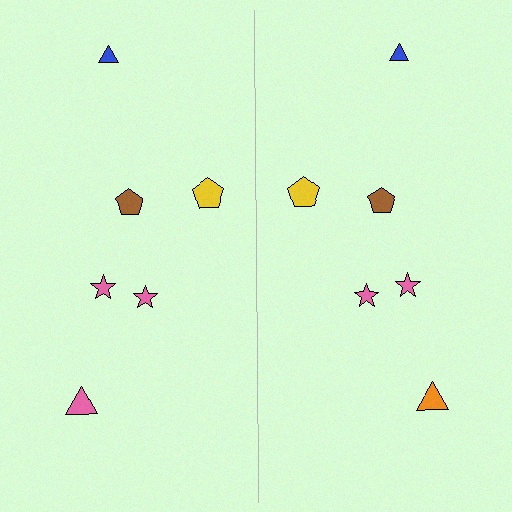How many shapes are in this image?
There are 12 shapes in this image.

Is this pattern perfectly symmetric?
No, the pattern is not perfectly symmetric. The orange triangle on the right side breaks the symmetry — its mirror counterpart is pink.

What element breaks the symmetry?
The orange triangle on the right side breaks the symmetry — its mirror counterpart is pink.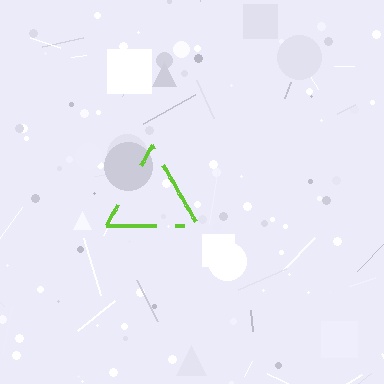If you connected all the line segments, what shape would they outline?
They would outline a triangle.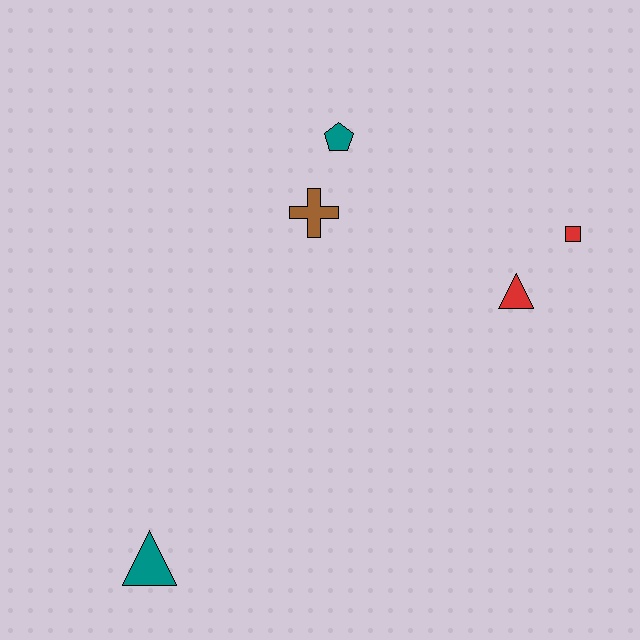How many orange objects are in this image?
There are no orange objects.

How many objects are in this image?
There are 5 objects.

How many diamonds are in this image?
There are no diamonds.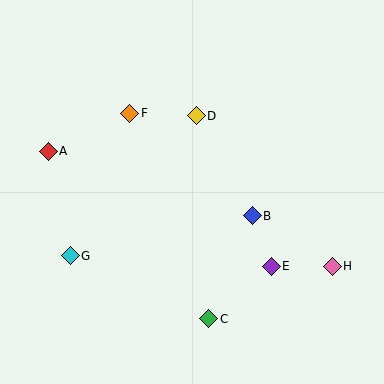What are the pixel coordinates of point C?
Point C is at (209, 319).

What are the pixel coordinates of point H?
Point H is at (332, 266).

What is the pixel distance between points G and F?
The distance between G and F is 154 pixels.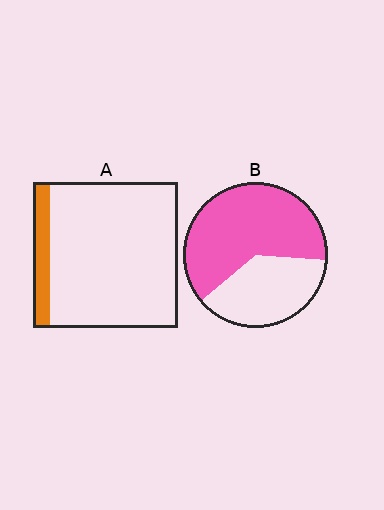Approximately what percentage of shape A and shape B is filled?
A is approximately 10% and B is approximately 60%.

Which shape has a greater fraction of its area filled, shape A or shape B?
Shape B.